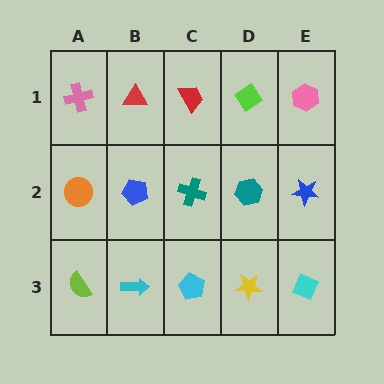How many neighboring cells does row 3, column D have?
3.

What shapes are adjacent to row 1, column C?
A teal cross (row 2, column C), a red triangle (row 1, column B), a lime diamond (row 1, column D).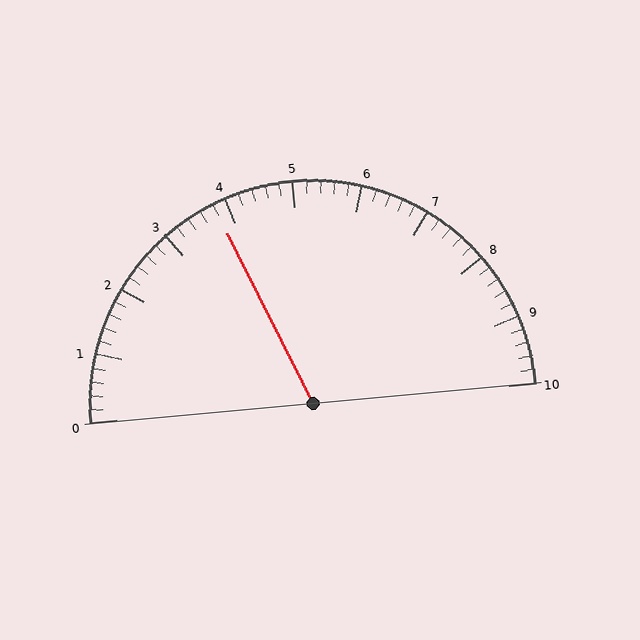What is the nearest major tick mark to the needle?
The nearest major tick mark is 4.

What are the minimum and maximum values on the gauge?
The gauge ranges from 0 to 10.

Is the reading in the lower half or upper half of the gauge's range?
The reading is in the lower half of the range (0 to 10).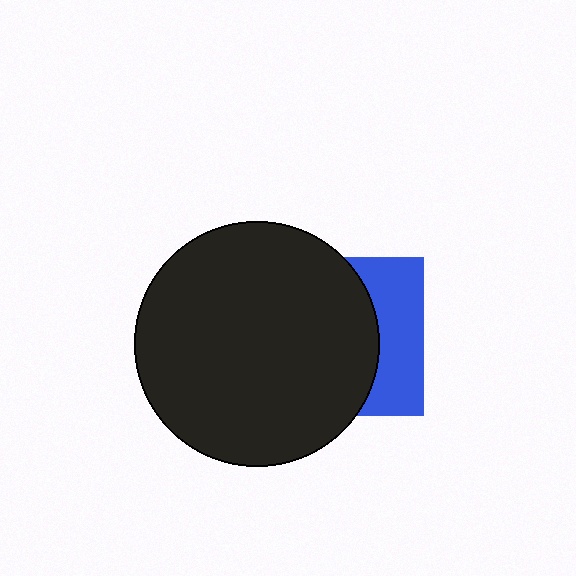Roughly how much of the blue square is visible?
A small part of it is visible (roughly 34%).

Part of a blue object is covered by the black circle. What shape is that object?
It is a square.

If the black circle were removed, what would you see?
You would see the complete blue square.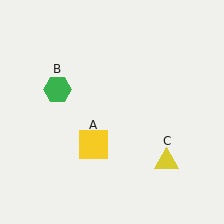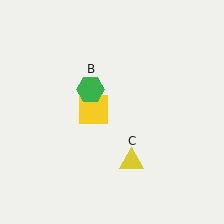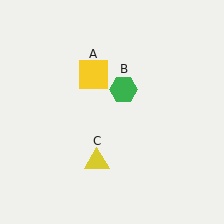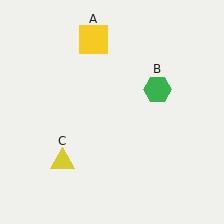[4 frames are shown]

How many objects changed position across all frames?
3 objects changed position: yellow square (object A), green hexagon (object B), yellow triangle (object C).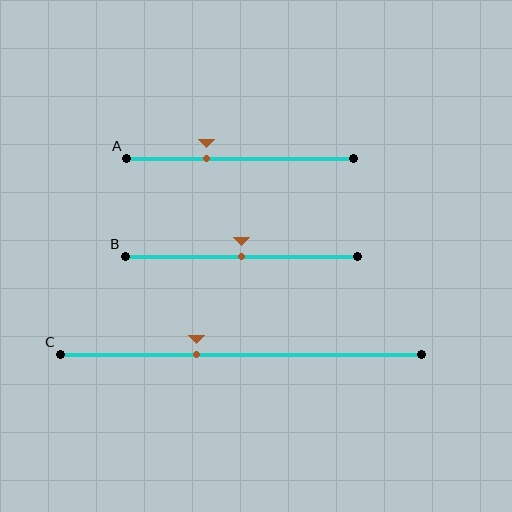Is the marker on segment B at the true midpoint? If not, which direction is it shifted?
Yes, the marker on segment B is at the true midpoint.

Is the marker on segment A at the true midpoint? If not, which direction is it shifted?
No, the marker on segment A is shifted to the left by about 15% of the segment length.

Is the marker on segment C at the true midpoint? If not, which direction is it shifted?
No, the marker on segment C is shifted to the left by about 12% of the segment length.